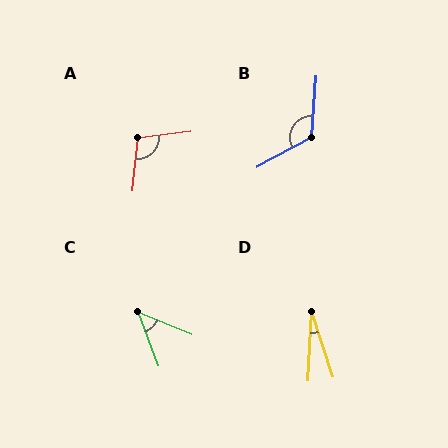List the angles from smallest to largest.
D (21°), C (47°), A (102°), B (122°).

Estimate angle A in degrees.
Approximately 102 degrees.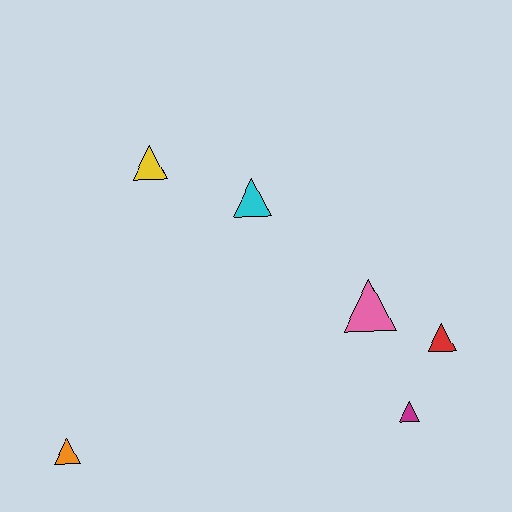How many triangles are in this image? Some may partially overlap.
There are 6 triangles.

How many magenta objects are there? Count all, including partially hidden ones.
There is 1 magenta object.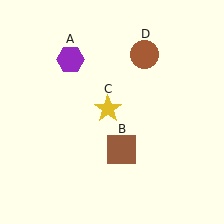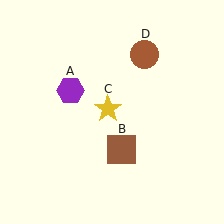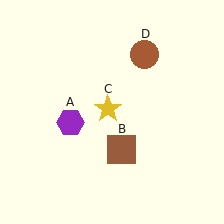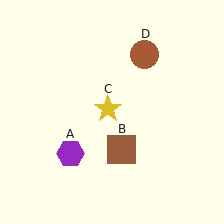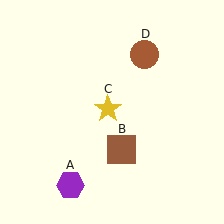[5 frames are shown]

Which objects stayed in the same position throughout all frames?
Brown square (object B) and yellow star (object C) and brown circle (object D) remained stationary.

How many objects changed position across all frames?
1 object changed position: purple hexagon (object A).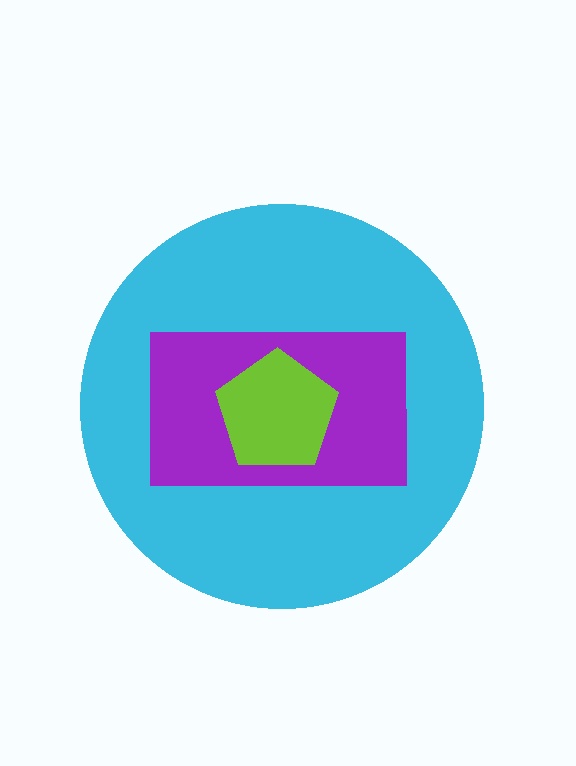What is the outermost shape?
The cyan circle.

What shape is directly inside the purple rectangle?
The lime pentagon.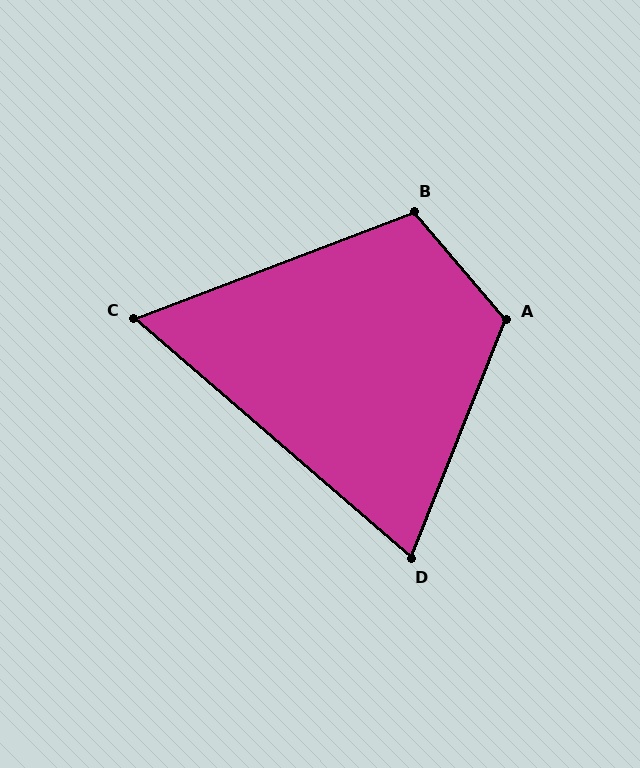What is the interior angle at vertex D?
Approximately 71 degrees (acute).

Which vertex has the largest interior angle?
A, at approximately 118 degrees.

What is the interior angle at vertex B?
Approximately 109 degrees (obtuse).